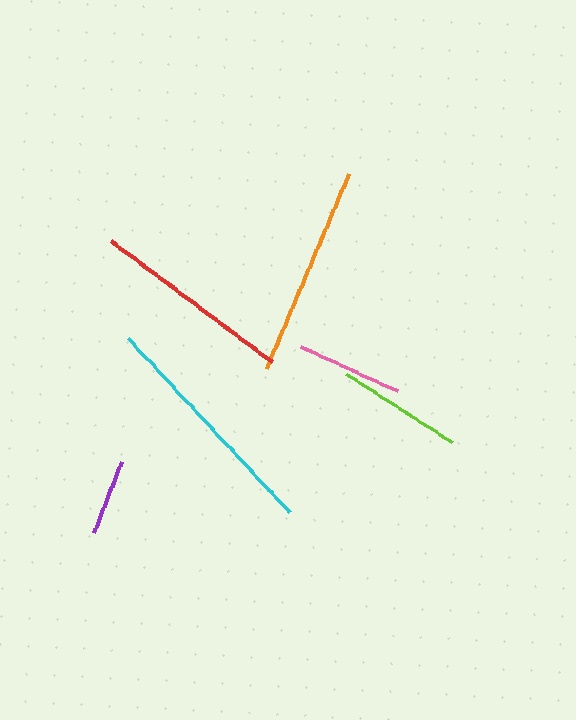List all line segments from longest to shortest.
From longest to shortest: cyan, orange, red, lime, pink, purple.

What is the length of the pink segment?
The pink segment is approximately 108 pixels long.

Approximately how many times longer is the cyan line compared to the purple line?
The cyan line is approximately 3.2 times the length of the purple line.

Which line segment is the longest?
The cyan line is the longest at approximately 238 pixels.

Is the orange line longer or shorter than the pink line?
The orange line is longer than the pink line.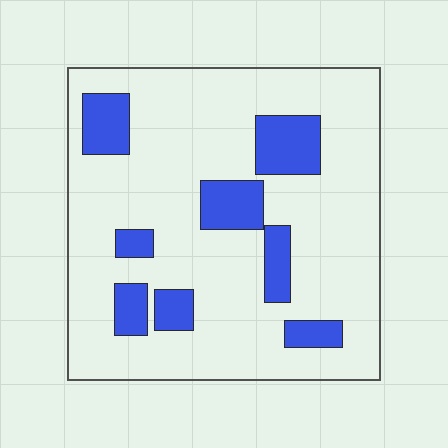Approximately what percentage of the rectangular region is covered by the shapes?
Approximately 20%.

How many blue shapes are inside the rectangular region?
8.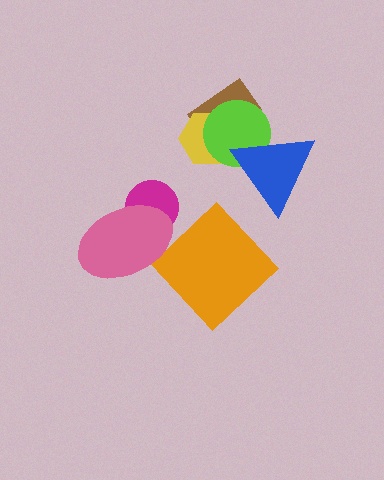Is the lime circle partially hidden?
Yes, it is partially covered by another shape.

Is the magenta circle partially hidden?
Yes, it is partially covered by another shape.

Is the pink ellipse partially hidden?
No, no other shape covers it.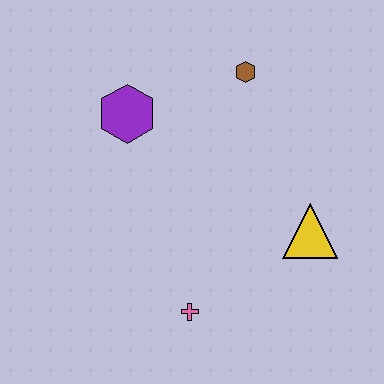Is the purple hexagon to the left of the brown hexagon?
Yes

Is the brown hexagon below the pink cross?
No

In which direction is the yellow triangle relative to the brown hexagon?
The yellow triangle is below the brown hexagon.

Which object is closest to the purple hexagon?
The brown hexagon is closest to the purple hexagon.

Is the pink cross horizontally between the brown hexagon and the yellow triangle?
No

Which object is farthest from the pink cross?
The brown hexagon is farthest from the pink cross.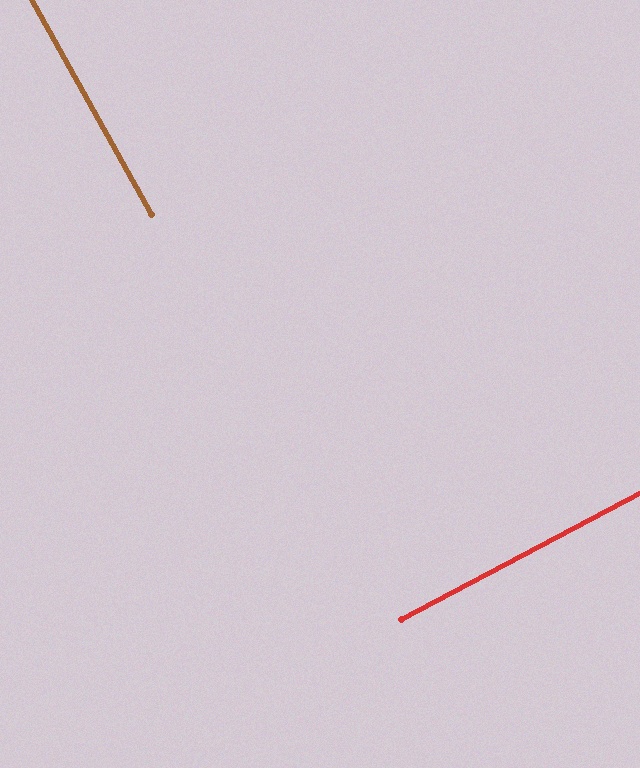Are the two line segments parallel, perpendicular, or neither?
Perpendicular — they meet at approximately 89°.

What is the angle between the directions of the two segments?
Approximately 89 degrees.